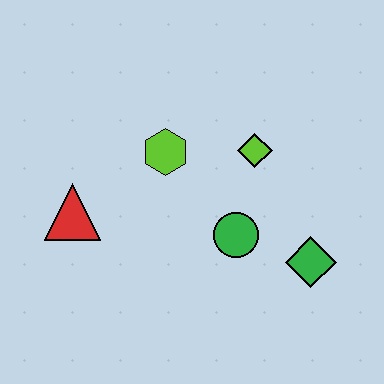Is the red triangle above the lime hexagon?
No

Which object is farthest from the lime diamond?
The red triangle is farthest from the lime diamond.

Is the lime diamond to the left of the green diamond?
Yes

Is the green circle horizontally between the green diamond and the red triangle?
Yes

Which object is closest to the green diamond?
The green circle is closest to the green diamond.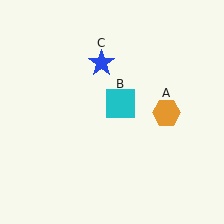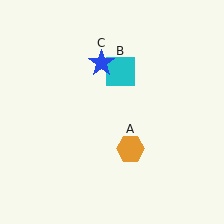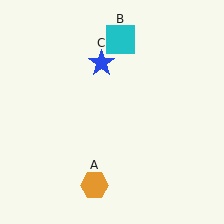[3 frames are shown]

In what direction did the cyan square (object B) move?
The cyan square (object B) moved up.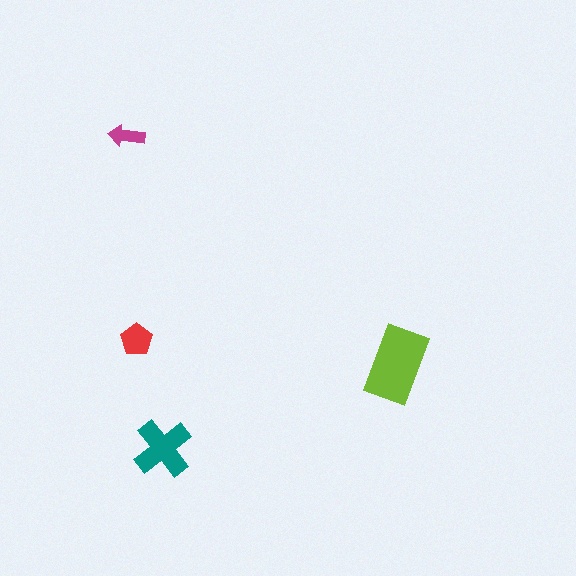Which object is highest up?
The magenta arrow is topmost.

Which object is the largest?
The lime rectangle.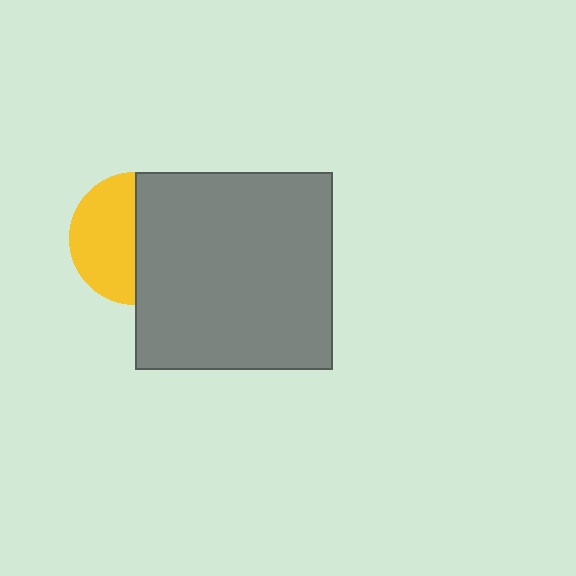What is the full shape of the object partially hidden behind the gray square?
The partially hidden object is a yellow circle.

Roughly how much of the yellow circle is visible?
About half of it is visible (roughly 50%).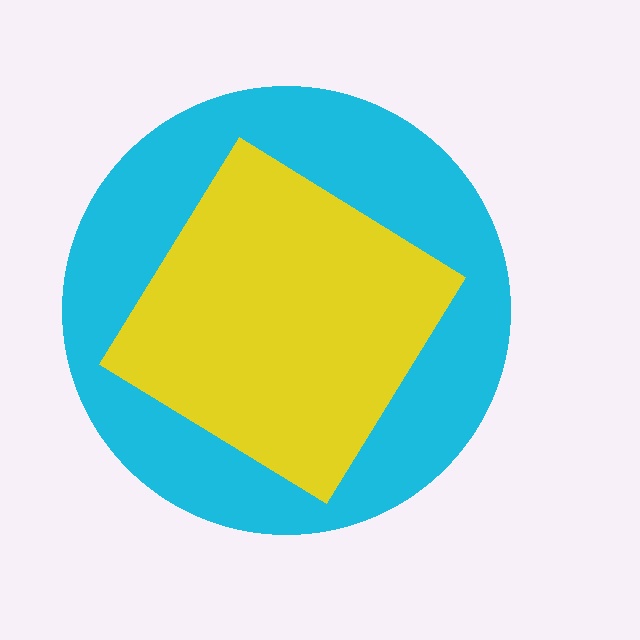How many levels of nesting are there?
2.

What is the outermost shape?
The cyan circle.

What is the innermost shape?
The yellow diamond.